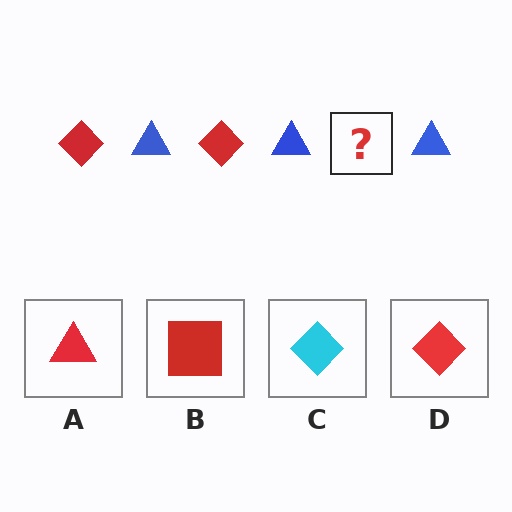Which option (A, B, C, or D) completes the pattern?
D.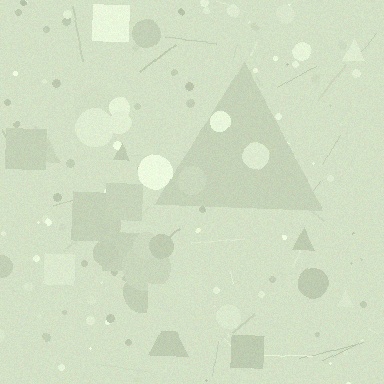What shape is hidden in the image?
A triangle is hidden in the image.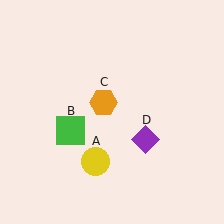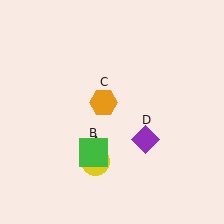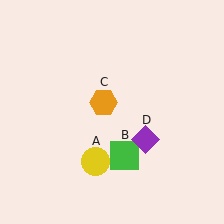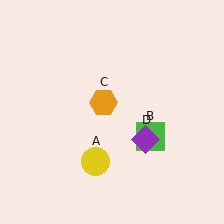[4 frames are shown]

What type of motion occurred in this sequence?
The green square (object B) rotated counterclockwise around the center of the scene.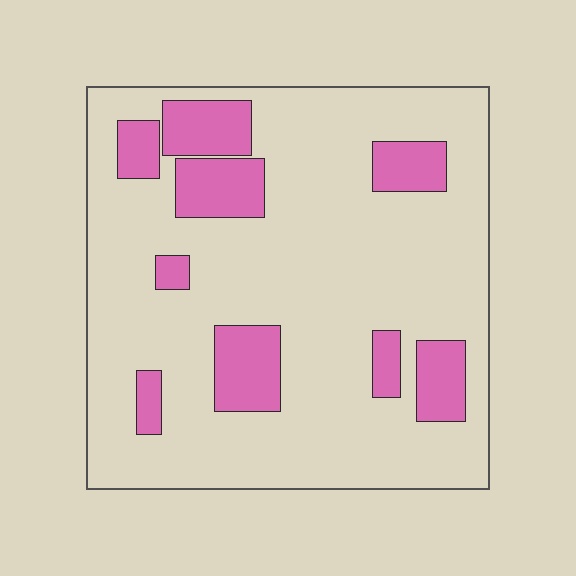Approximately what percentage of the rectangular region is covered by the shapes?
Approximately 20%.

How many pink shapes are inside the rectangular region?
9.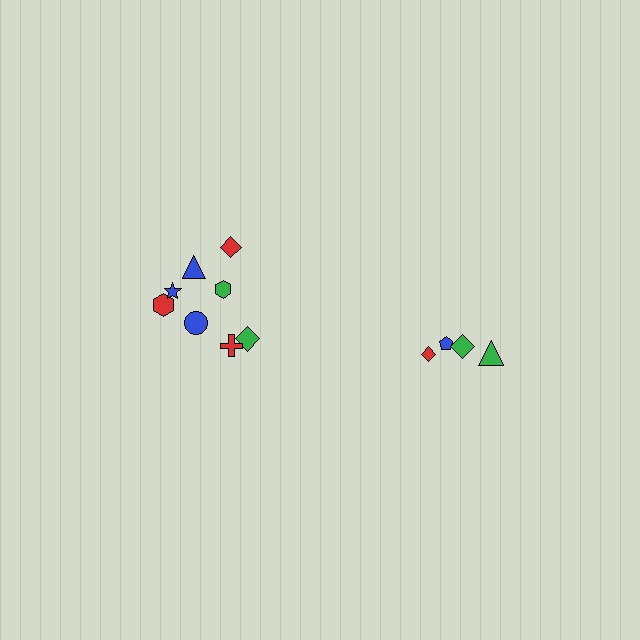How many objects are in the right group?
There are 4 objects.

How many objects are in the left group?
There are 8 objects.